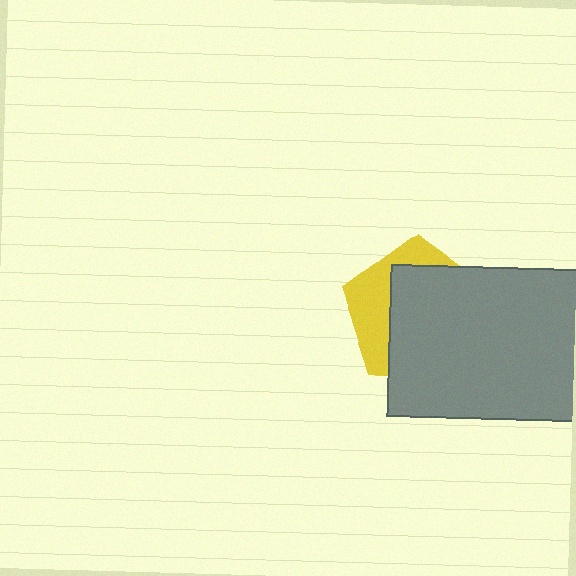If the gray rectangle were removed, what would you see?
You would see the complete yellow pentagon.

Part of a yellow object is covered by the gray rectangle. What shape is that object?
It is a pentagon.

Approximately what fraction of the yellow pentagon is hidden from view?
Roughly 66% of the yellow pentagon is hidden behind the gray rectangle.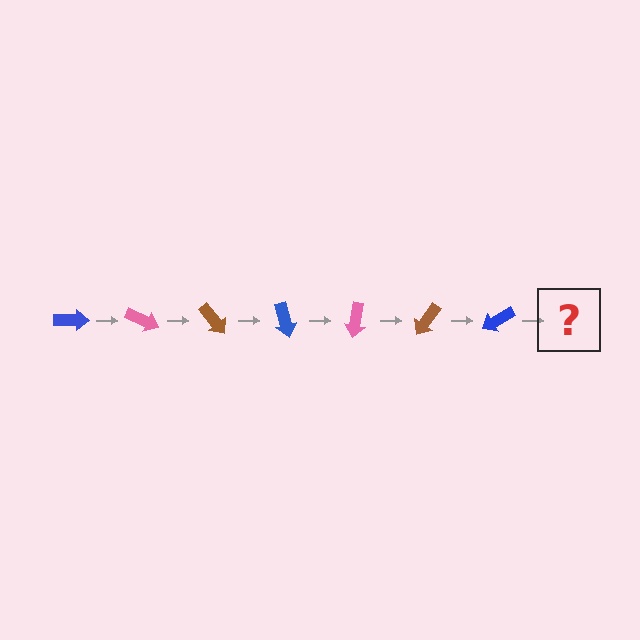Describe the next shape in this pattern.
It should be a pink arrow, rotated 175 degrees from the start.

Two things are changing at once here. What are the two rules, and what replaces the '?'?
The two rules are that it rotates 25 degrees each step and the color cycles through blue, pink, and brown. The '?' should be a pink arrow, rotated 175 degrees from the start.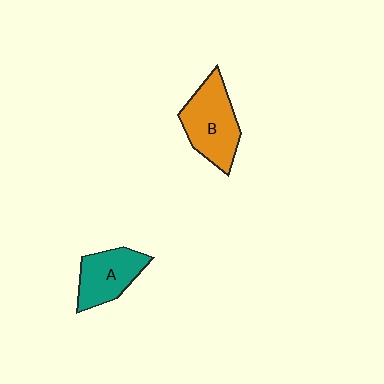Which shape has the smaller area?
Shape A (teal).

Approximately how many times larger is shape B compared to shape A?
Approximately 1.3 times.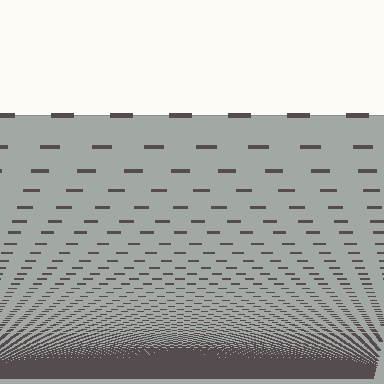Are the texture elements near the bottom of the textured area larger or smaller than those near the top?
Smaller. The gradient is inverted — elements near the bottom are smaller and denser.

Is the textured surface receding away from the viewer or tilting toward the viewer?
The surface appears to tilt toward the viewer. Texture elements get larger and sparser toward the top.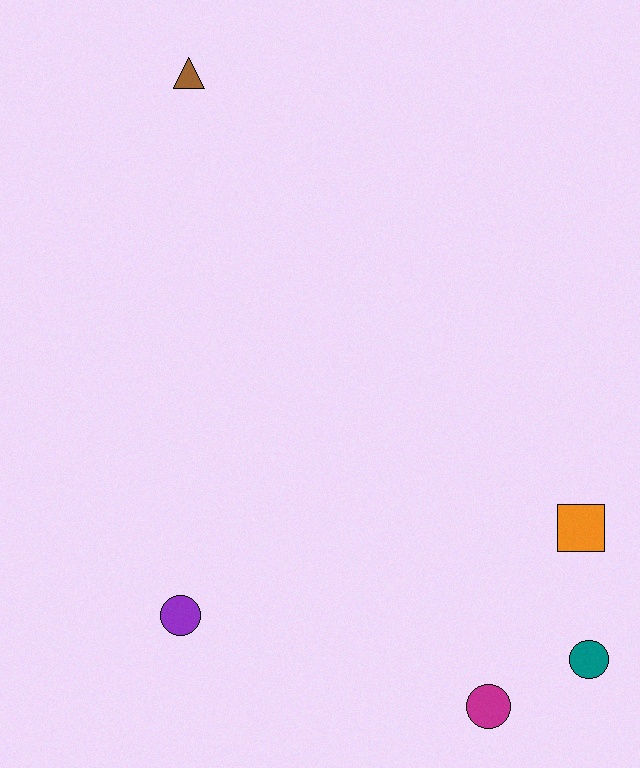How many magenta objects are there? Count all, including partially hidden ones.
There is 1 magenta object.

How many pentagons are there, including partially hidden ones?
There are no pentagons.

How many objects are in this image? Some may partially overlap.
There are 5 objects.